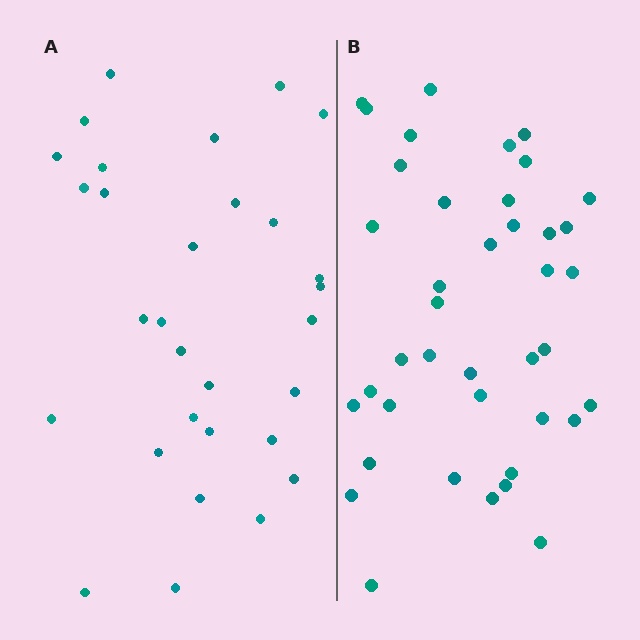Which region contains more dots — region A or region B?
Region B (the right region) has more dots.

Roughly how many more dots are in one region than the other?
Region B has roughly 10 or so more dots than region A.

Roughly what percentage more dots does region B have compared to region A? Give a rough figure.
About 35% more.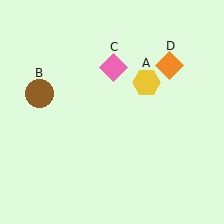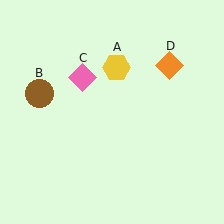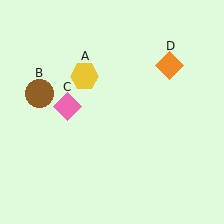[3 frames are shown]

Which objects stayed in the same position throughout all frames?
Brown circle (object B) and orange diamond (object D) remained stationary.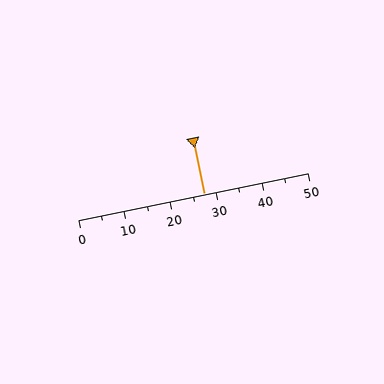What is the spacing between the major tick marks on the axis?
The major ticks are spaced 10 apart.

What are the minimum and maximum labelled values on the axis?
The axis runs from 0 to 50.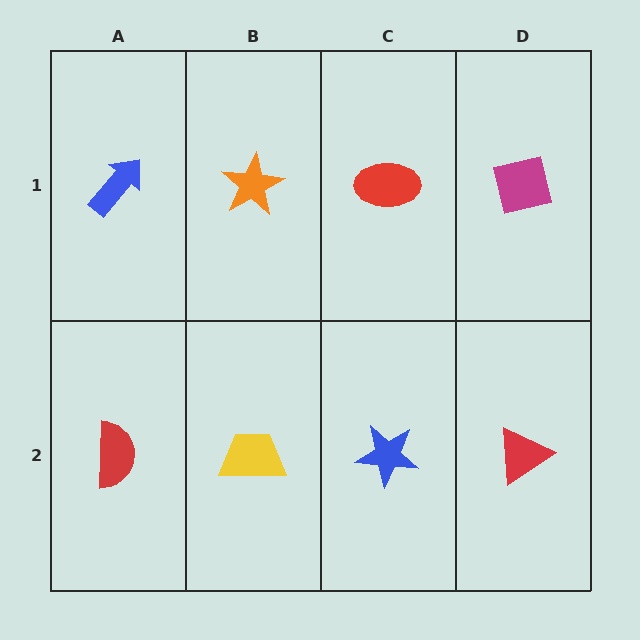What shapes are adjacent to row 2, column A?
A blue arrow (row 1, column A), a yellow trapezoid (row 2, column B).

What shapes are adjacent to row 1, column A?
A red semicircle (row 2, column A), an orange star (row 1, column B).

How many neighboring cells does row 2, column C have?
3.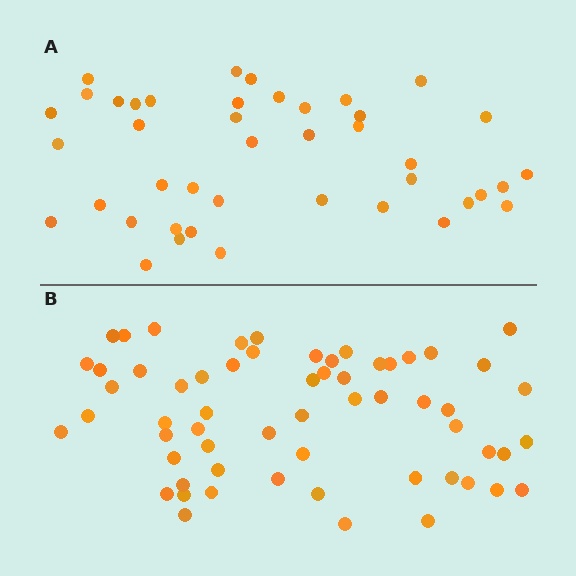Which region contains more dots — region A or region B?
Region B (the bottom region) has more dots.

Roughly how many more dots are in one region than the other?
Region B has approximately 20 more dots than region A.